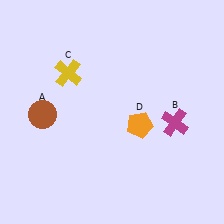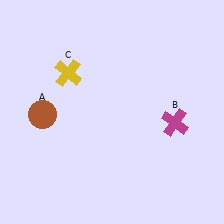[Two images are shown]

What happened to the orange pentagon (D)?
The orange pentagon (D) was removed in Image 2. It was in the bottom-right area of Image 1.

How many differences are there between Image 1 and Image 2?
There is 1 difference between the two images.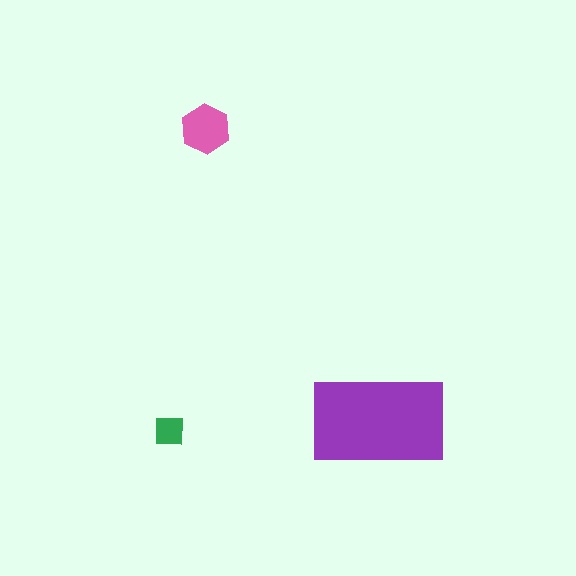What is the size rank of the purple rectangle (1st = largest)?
1st.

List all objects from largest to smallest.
The purple rectangle, the pink hexagon, the green square.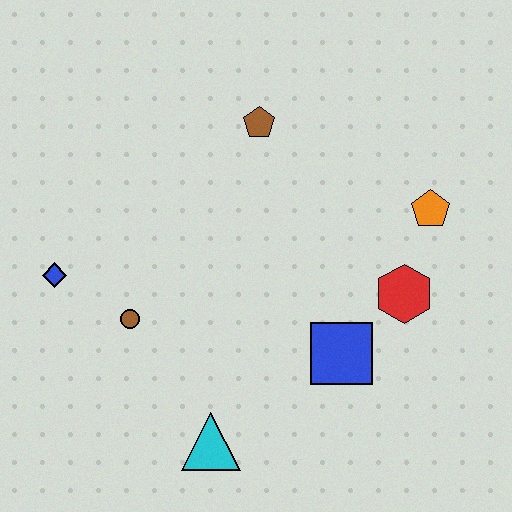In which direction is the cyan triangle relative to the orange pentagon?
The cyan triangle is below the orange pentagon.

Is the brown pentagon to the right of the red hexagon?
No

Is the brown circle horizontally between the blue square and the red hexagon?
No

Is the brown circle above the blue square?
Yes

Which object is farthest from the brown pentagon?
The cyan triangle is farthest from the brown pentagon.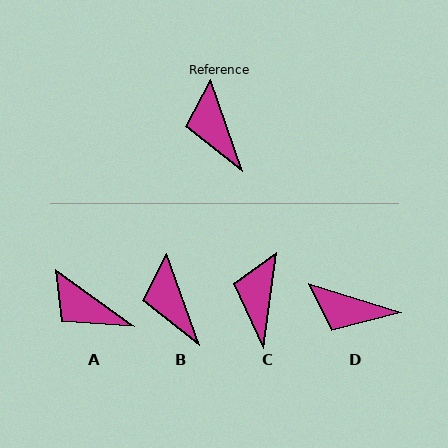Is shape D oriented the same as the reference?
No, it is off by about 53 degrees.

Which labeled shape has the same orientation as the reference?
B.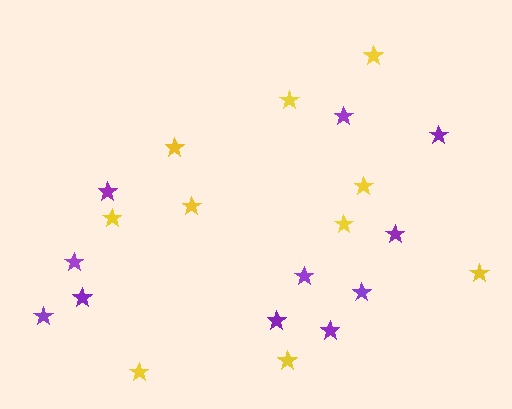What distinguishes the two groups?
There are 2 groups: one group of purple stars (11) and one group of yellow stars (10).